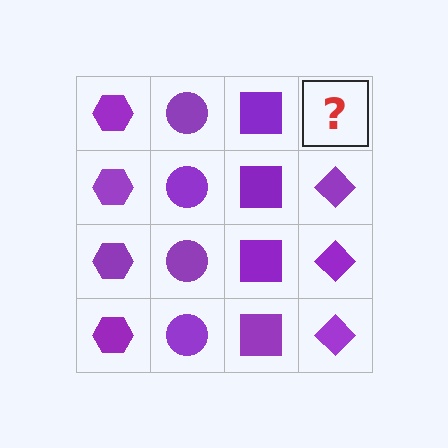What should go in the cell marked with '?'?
The missing cell should contain a purple diamond.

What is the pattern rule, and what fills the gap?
The rule is that each column has a consistent shape. The gap should be filled with a purple diamond.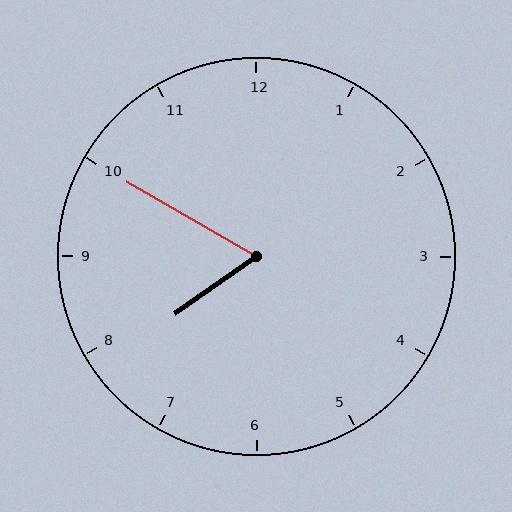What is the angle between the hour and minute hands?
Approximately 65 degrees.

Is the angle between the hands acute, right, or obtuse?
It is acute.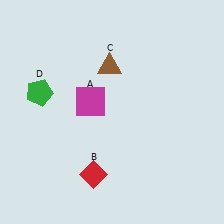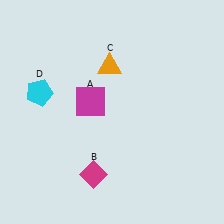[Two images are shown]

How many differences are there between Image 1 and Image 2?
There are 3 differences between the two images.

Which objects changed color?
B changed from red to magenta. C changed from brown to orange. D changed from green to cyan.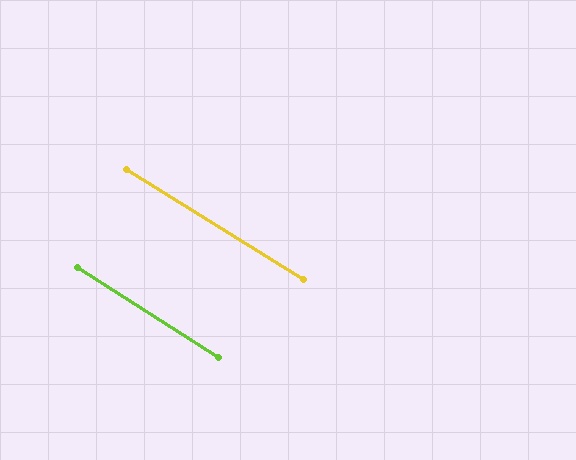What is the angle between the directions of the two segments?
Approximately 0 degrees.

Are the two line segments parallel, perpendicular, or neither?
Parallel — their directions differ by only 0.4°.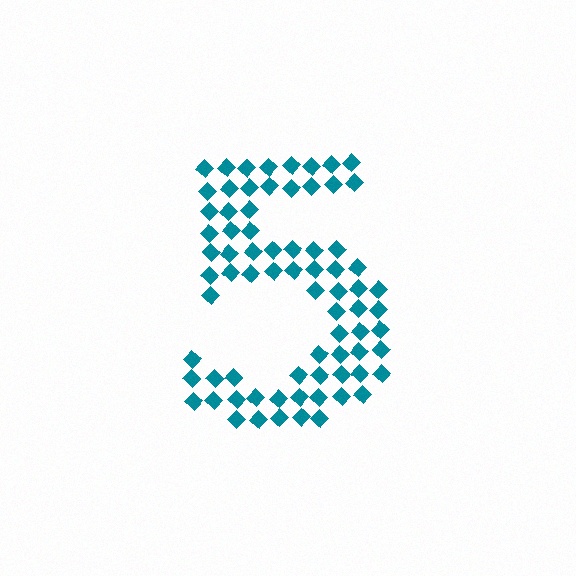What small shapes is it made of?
It is made of small diamonds.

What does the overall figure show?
The overall figure shows the digit 5.